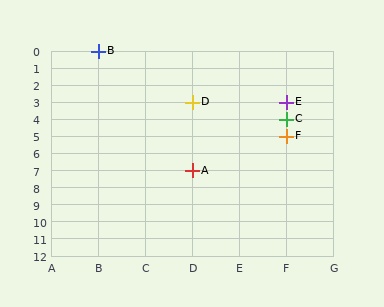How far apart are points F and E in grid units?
Points F and E are 2 rows apart.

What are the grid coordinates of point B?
Point B is at grid coordinates (B, 0).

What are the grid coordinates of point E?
Point E is at grid coordinates (F, 3).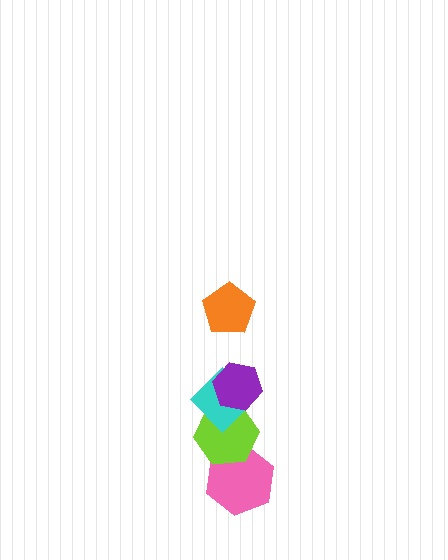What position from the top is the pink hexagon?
The pink hexagon is 5th from the top.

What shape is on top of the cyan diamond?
The purple hexagon is on top of the cyan diamond.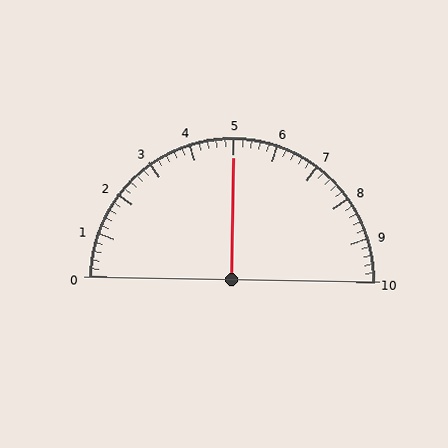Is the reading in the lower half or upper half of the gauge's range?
The reading is in the upper half of the range (0 to 10).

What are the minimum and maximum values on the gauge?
The gauge ranges from 0 to 10.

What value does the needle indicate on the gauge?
The needle indicates approximately 5.0.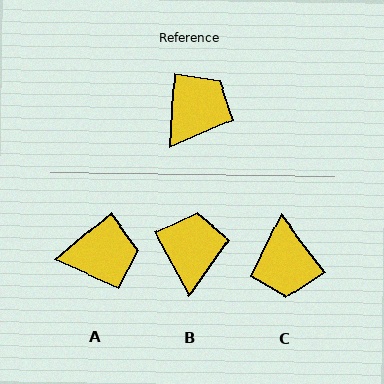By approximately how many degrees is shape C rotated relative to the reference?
Approximately 139 degrees clockwise.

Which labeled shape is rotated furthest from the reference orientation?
C, about 139 degrees away.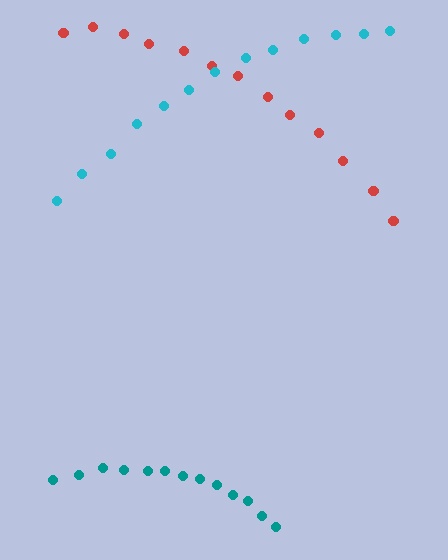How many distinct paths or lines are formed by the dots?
There are 3 distinct paths.